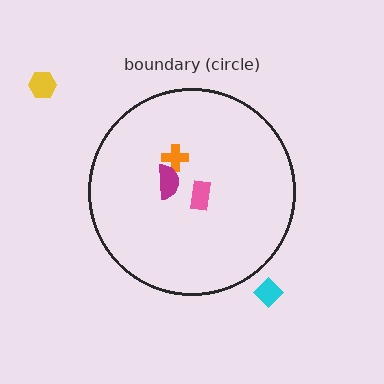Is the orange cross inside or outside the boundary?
Inside.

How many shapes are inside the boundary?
3 inside, 2 outside.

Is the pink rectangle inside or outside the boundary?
Inside.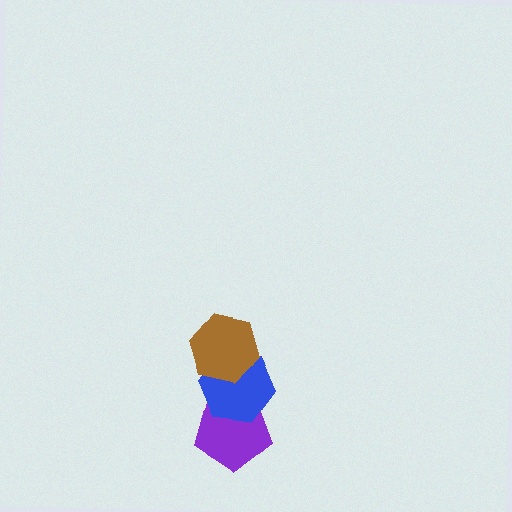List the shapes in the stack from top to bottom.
From top to bottom: the brown hexagon, the blue hexagon, the purple pentagon.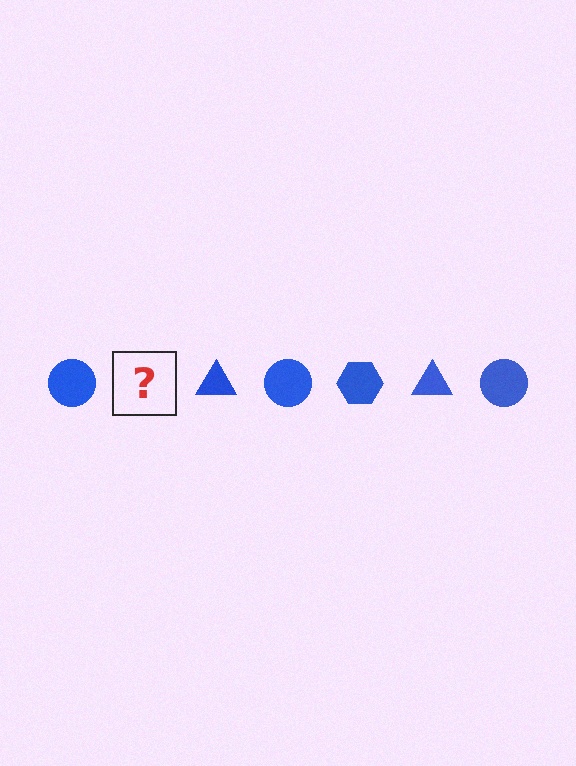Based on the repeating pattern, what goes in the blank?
The blank should be a blue hexagon.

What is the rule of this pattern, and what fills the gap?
The rule is that the pattern cycles through circle, hexagon, triangle shapes in blue. The gap should be filled with a blue hexagon.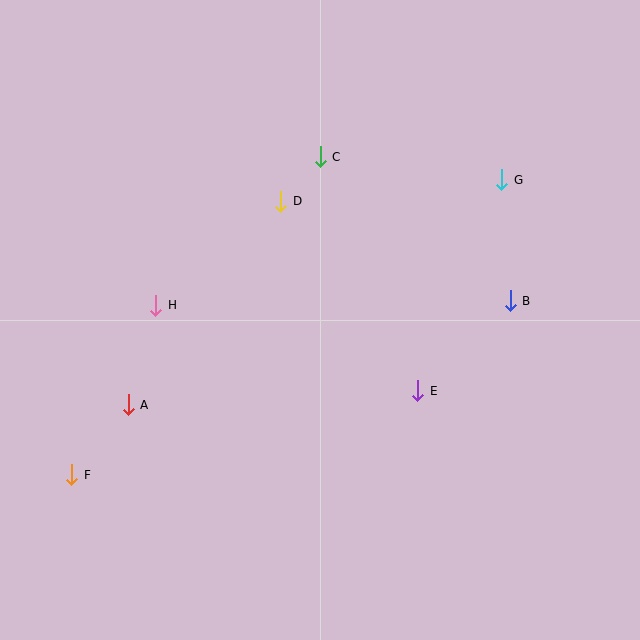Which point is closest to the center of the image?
Point E at (418, 391) is closest to the center.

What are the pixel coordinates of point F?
Point F is at (72, 475).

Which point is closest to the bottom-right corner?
Point E is closest to the bottom-right corner.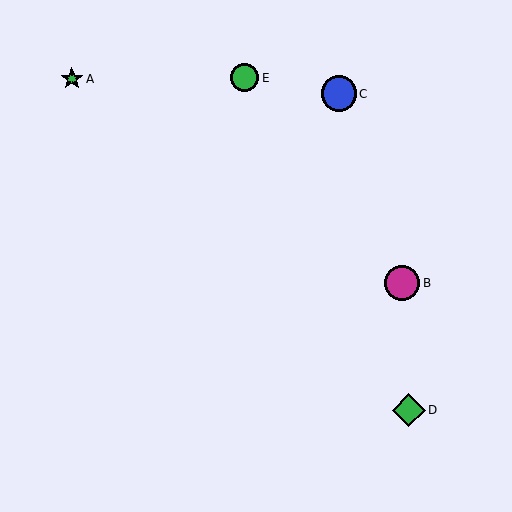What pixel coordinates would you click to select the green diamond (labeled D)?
Click at (409, 410) to select the green diamond D.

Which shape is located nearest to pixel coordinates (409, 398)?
The green diamond (labeled D) at (409, 410) is nearest to that location.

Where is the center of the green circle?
The center of the green circle is at (244, 78).